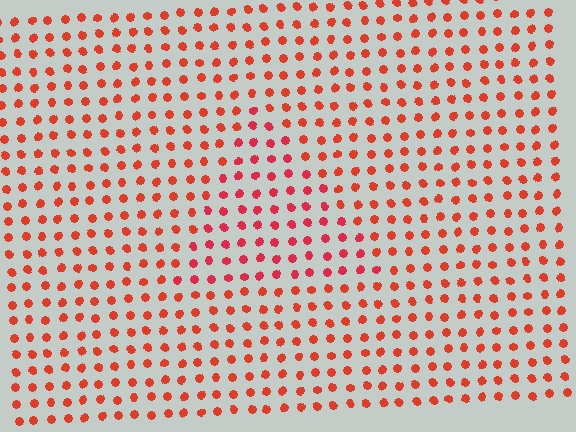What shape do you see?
I see a triangle.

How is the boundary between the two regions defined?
The boundary is defined purely by a slight shift in hue (about 17 degrees). Spacing, size, and orientation are identical on both sides.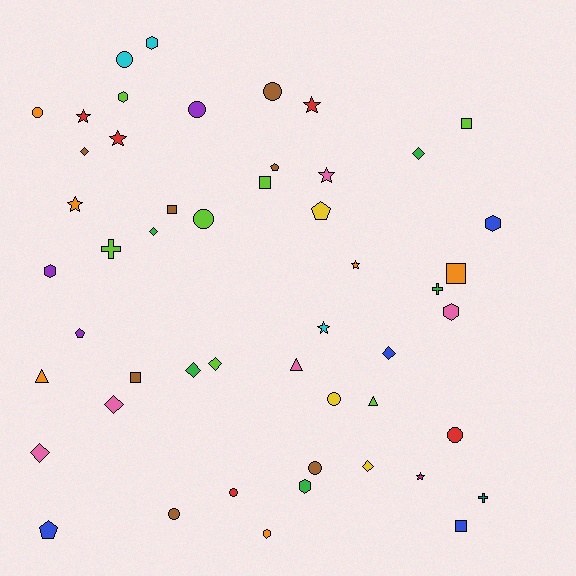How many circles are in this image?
There are 10 circles.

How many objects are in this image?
There are 50 objects.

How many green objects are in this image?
There are 5 green objects.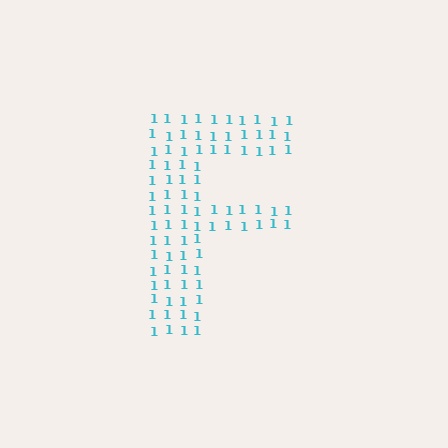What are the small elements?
The small elements are digit 1's.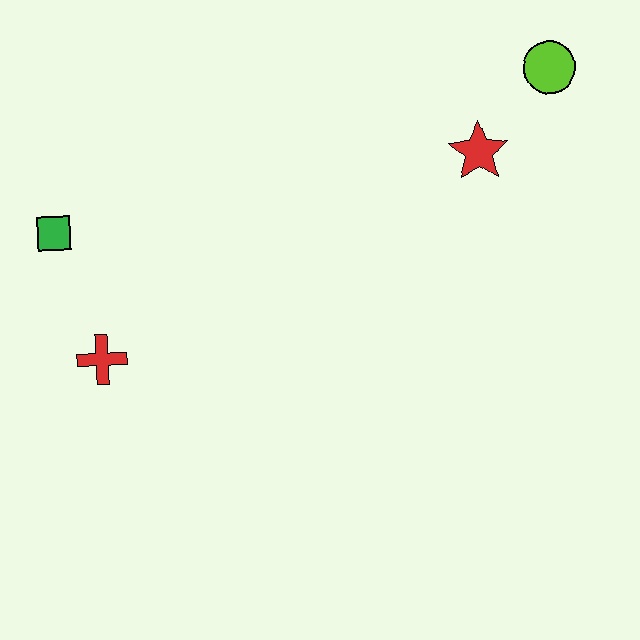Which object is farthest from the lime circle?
The red cross is farthest from the lime circle.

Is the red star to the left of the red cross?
No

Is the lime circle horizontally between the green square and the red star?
No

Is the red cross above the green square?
No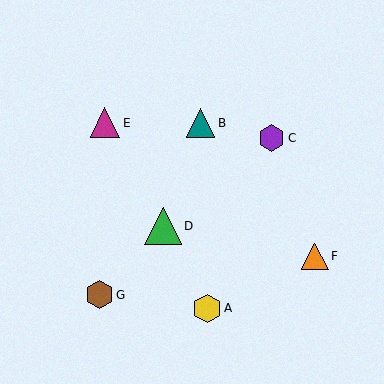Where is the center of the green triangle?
The center of the green triangle is at (163, 226).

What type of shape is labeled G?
Shape G is a brown hexagon.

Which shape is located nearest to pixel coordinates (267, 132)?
The purple hexagon (labeled C) at (272, 138) is nearest to that location.